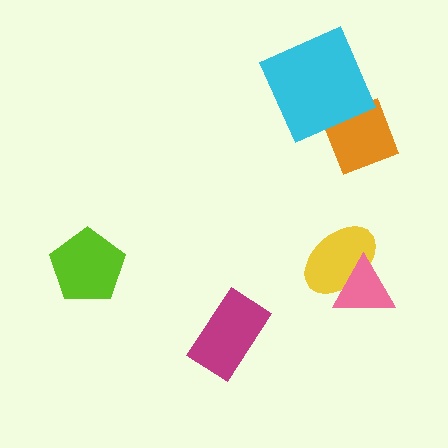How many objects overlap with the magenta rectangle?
0 objects overlap with the magenta rectangle.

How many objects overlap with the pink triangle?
1 object overlaps with the pink triangle.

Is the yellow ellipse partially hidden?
Yes, it is partially covered by another shape.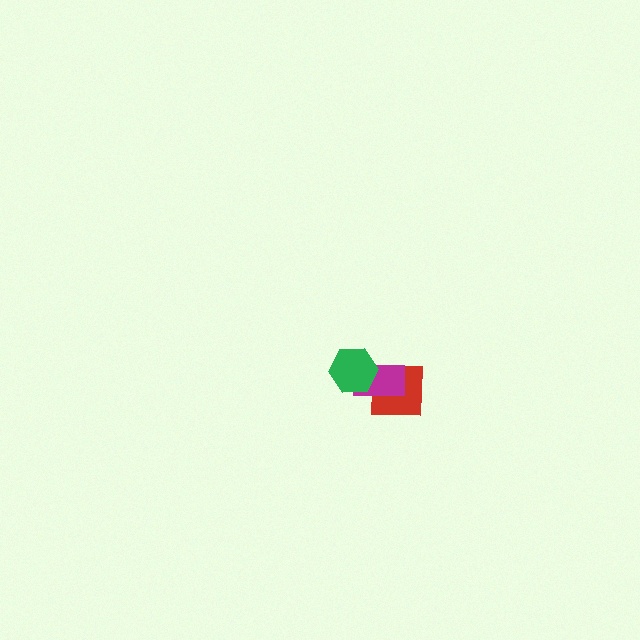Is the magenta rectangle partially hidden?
Yes, it is partially covered by another shape.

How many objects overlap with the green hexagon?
2 objects overlap with the green hexagon.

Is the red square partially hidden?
Yes, it is partially covered by another shape.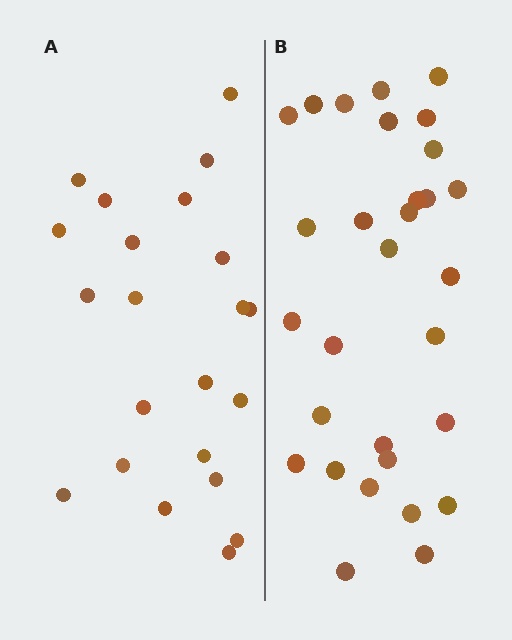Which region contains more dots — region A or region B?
Region B (the right region) has more dots.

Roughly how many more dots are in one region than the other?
Region B has roughly 8 or so more dots than region A.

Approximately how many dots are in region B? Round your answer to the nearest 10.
About 30 dots.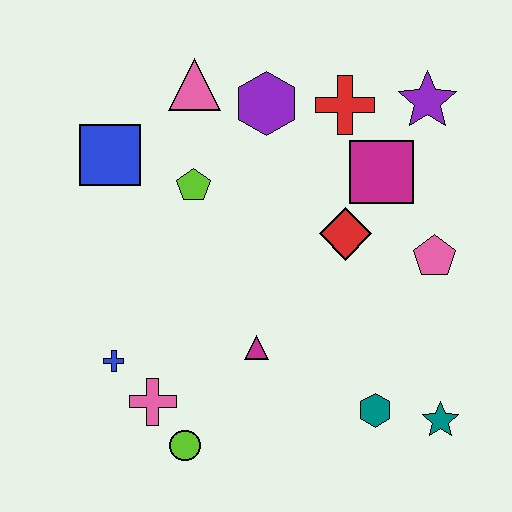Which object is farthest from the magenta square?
The lime circle is farthest from the magenta square.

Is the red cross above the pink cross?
Yes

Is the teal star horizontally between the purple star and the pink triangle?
No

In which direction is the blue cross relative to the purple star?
The blue cross is to the left of the purple star.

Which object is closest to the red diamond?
The magenta square is closest to the red diamond.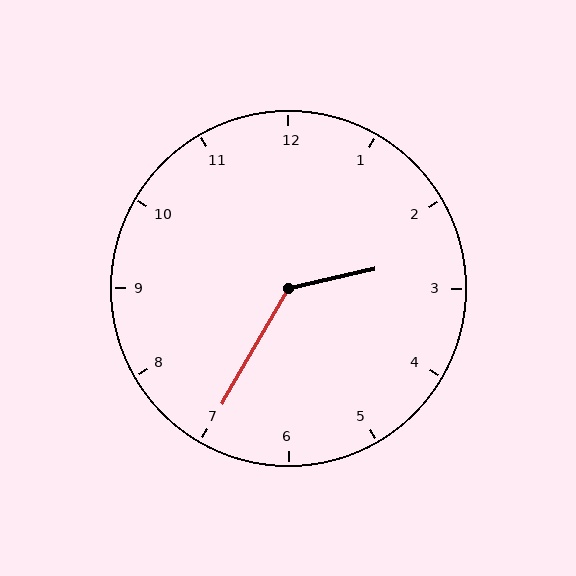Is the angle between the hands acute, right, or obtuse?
It is obtuse.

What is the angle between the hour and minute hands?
Approximately 132 degrees.